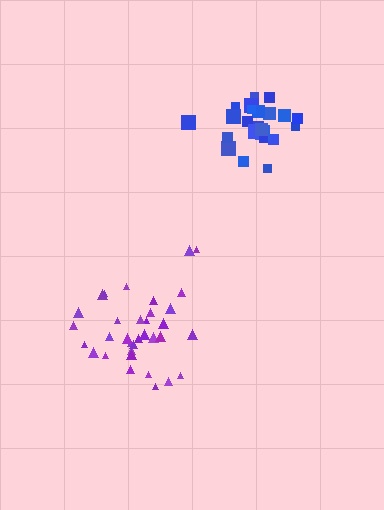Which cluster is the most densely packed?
Blue.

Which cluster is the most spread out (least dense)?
Purple.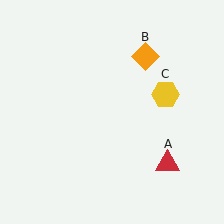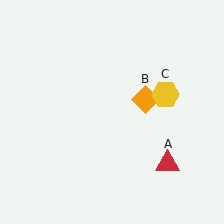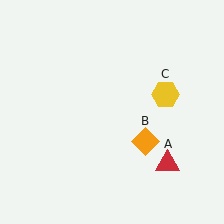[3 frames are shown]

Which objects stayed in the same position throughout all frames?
Red triangle (object A) and yellow hexagon (object C) remained stationary.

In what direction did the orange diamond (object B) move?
The orange diamond (object B) moved down.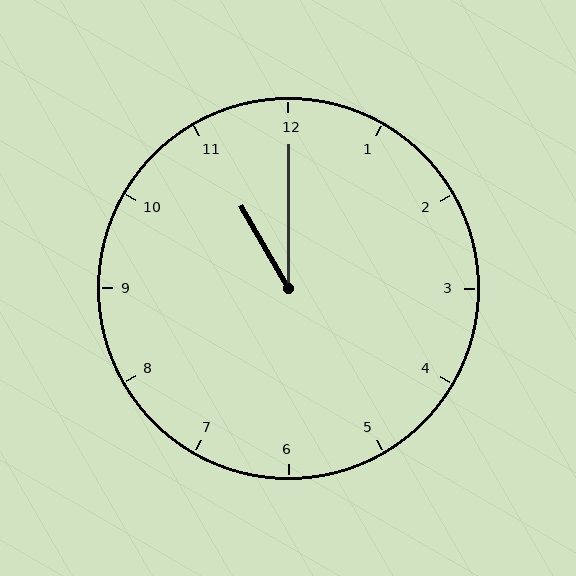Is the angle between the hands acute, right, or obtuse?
It is acute.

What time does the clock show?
11:00.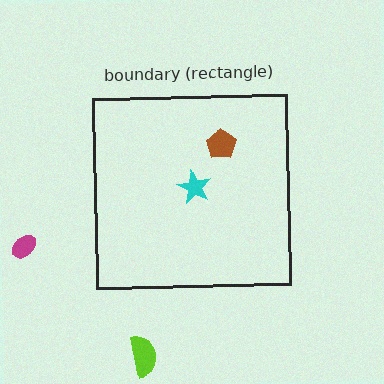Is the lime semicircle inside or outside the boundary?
Outside.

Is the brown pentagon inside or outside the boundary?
Inside.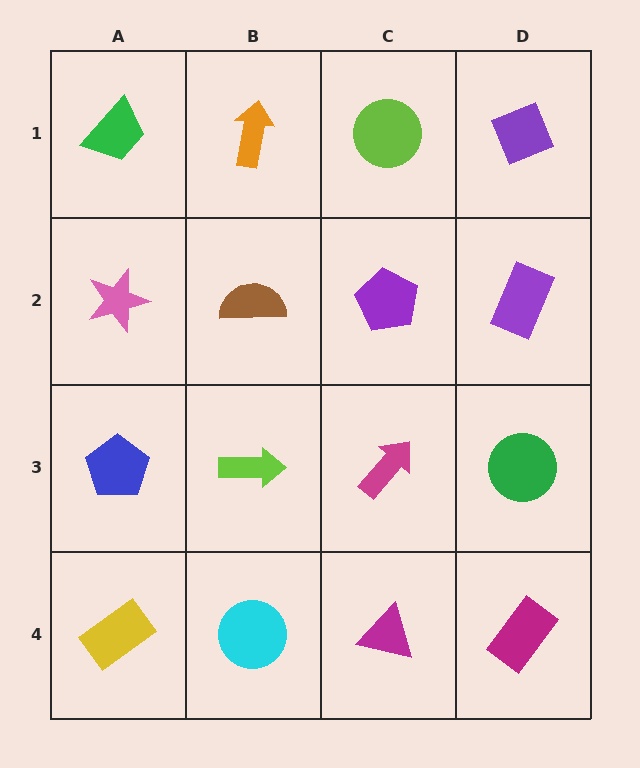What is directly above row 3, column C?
A purple pentagon.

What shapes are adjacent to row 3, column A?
A pink star (row 2, column A), a yellow rectangle (row 4, column A), a lime arrow (row 3, column B).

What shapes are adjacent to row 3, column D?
A purple rectangle (row 2, column D), a magenta rectangle (row 4, column D), a magenta arrow (row 3, column C).